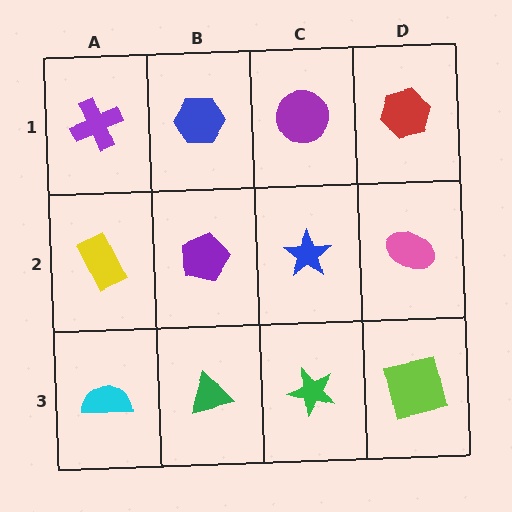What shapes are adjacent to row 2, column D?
A red hexagon (row 1, column D), a lime square (row 3, column D), a blue star (row 2, column C).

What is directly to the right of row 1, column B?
A purple circle.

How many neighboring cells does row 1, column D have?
2.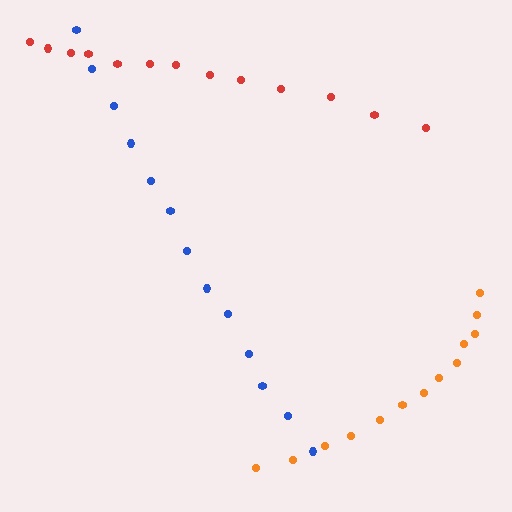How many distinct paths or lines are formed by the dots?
There are 3 distinct paths.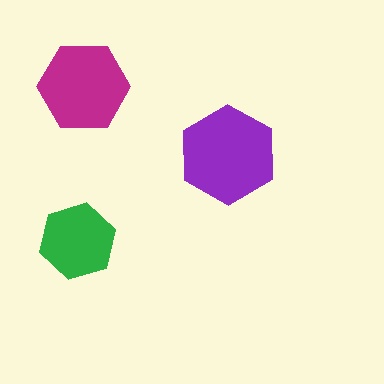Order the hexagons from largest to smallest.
the purple one, the magenta one, the green one.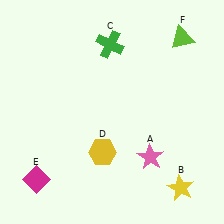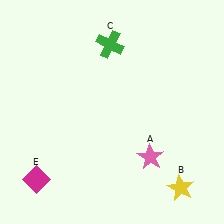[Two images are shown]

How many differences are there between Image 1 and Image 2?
There are 2 differences between the two images.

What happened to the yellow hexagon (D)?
The yellow hexagon (D) was removed in Image 2. It was in the bottom-left area of Image 1.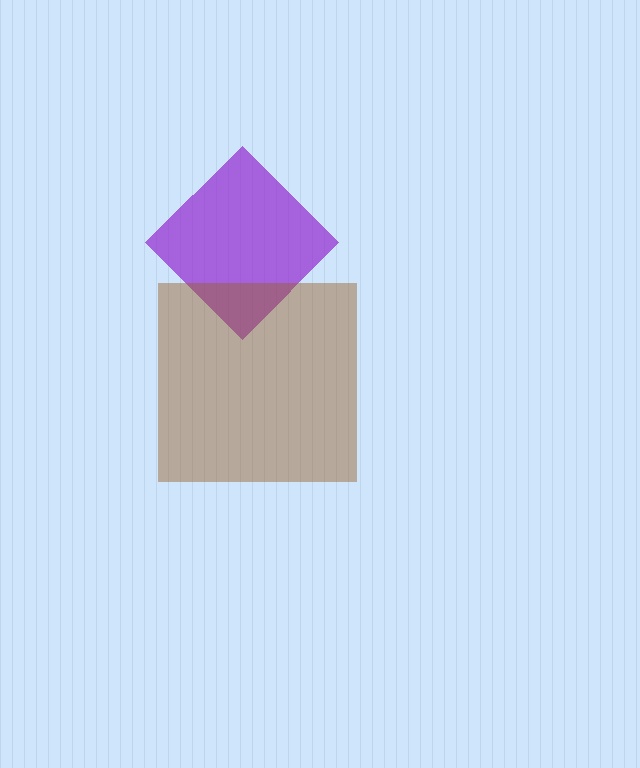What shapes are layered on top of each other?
The layered shapes are: a purple diamond, a brown square.